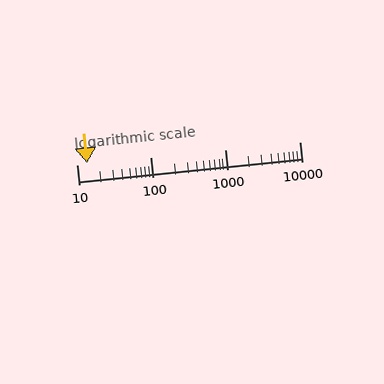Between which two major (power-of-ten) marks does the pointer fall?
The pointer is between 10 and 100.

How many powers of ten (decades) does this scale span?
The scale spans 3 decades, from 10 to 10000.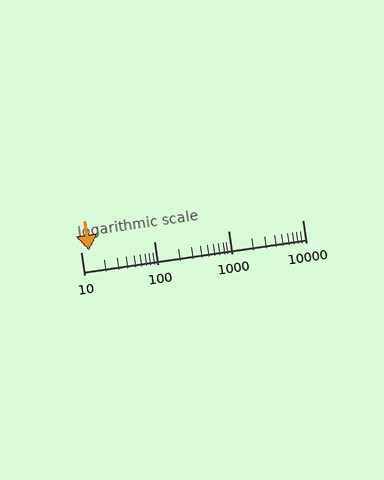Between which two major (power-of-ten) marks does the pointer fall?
The pointer is between 10 and 100.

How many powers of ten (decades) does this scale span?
The scale spans 3 decades, from 10 to 10000.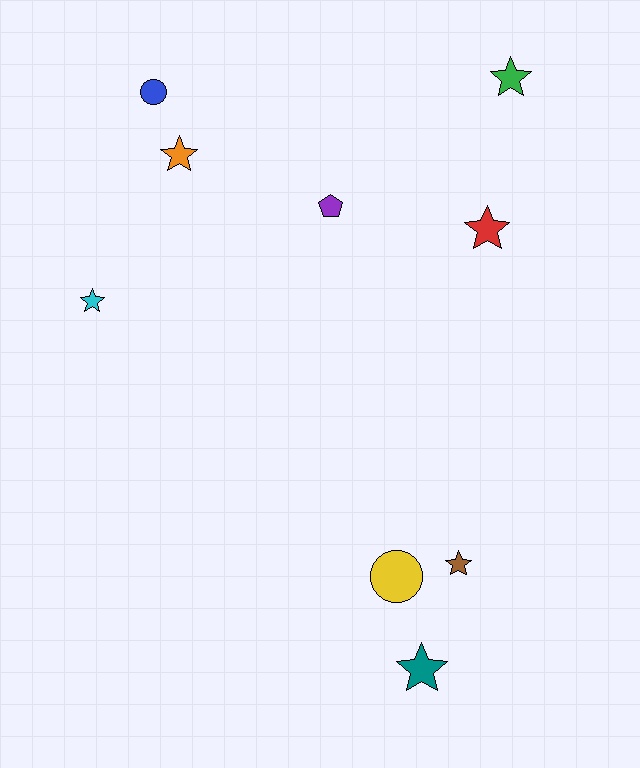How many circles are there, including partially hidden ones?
There are 2 circles.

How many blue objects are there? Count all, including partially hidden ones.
There is 1 blue object.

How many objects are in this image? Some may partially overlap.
There are 9 objects.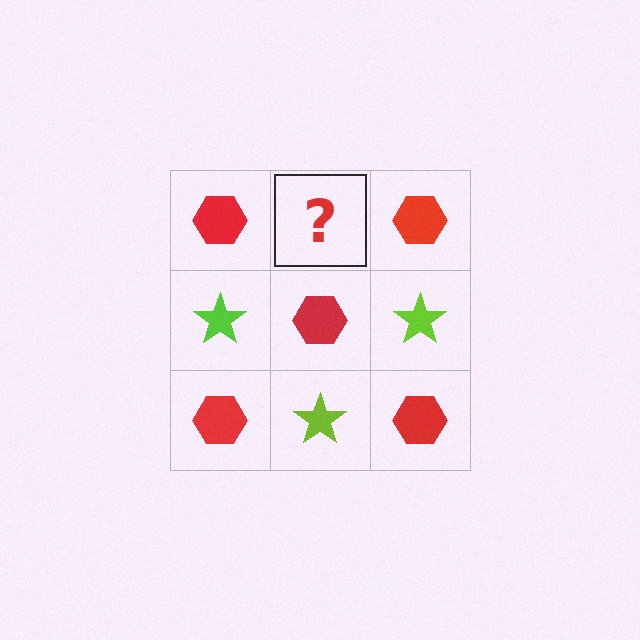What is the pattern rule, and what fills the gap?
The rule is that it alternates red hexagon and lime star in a checkerboard pattern. The gap should be filled with a lime star.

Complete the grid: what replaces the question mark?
The question mark should be replaced with a lime star.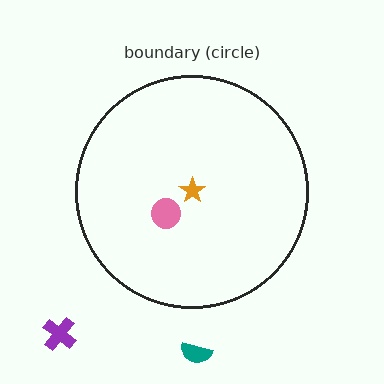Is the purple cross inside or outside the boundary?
Outside.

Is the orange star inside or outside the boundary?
Inside.